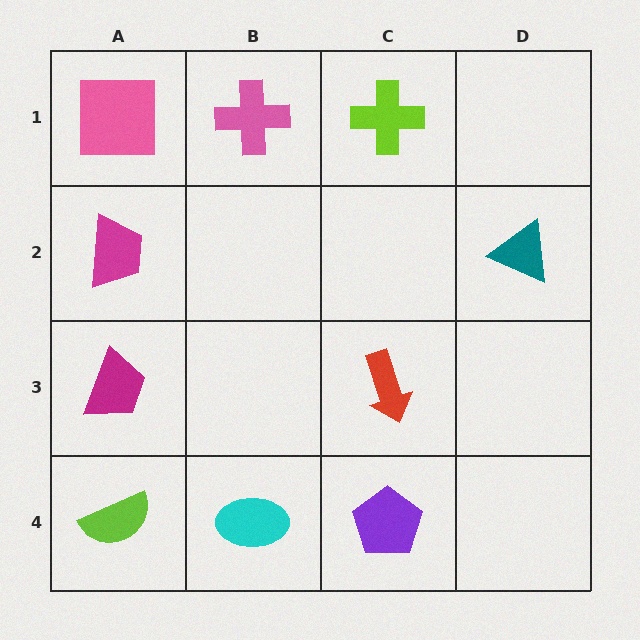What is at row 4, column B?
A cyan ellipse.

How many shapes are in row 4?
3 shapes.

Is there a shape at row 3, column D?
No, that cell is empty.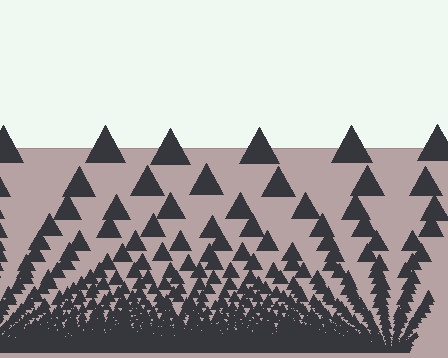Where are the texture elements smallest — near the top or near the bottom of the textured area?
Near the bottom.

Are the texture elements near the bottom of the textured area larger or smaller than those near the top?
Smaller. The gradient is inverted — elements near the bottom are smaller and denser.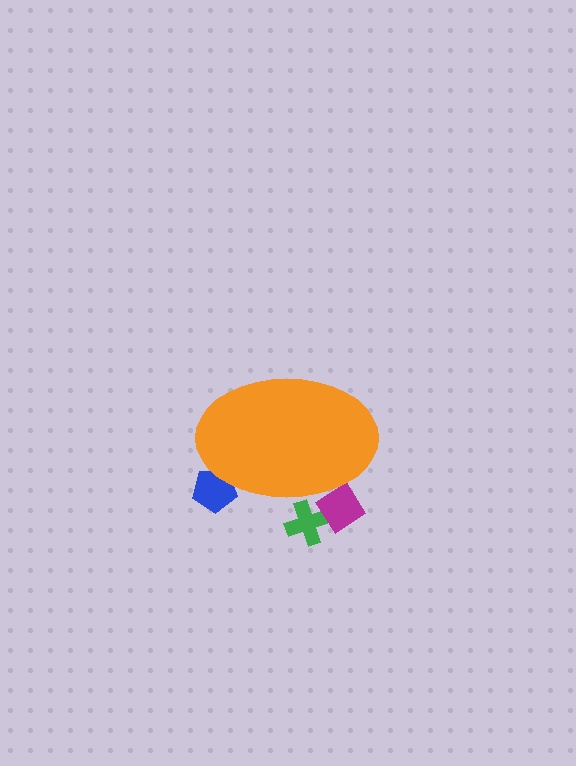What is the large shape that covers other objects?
An orange ellipse.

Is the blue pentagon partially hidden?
Yes, the blue pentagon is partially hidden behind the orange ellipse.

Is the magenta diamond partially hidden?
Yes, the magenta diamond is partially hidden behind the orange ellipse.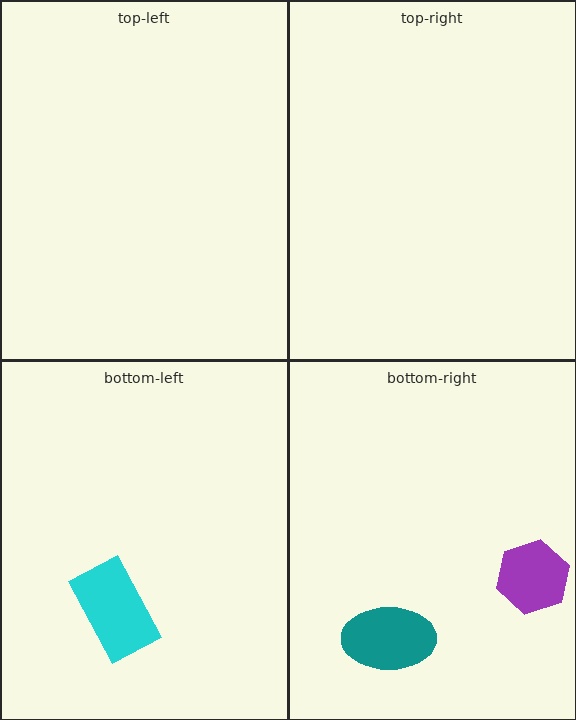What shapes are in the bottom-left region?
The cyan rectangle.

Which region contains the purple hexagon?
The bottom-right region.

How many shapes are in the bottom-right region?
2.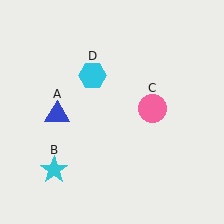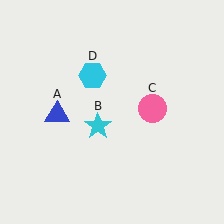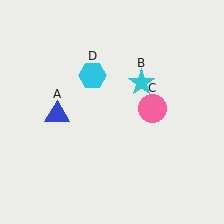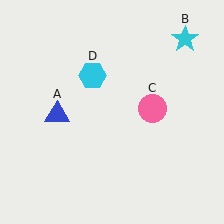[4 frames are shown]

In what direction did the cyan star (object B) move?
The cyan star (object B) moved up and to the right.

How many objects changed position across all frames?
1 object changed position: cyan star (object B).